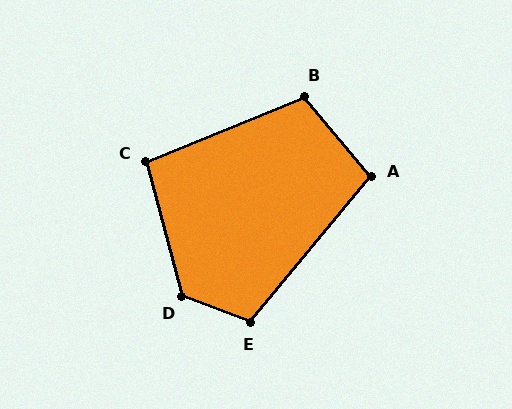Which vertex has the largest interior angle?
D, at approximately 126 degrees.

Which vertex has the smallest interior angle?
C, at approximately 97 degrees.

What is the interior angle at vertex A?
Approximately 101 degrees (obtuse).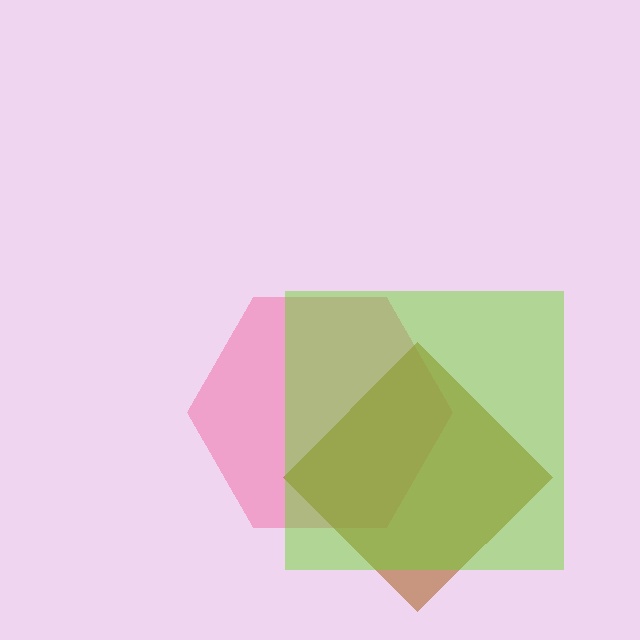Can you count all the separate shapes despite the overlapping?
Yes, there are 3 separate shapes.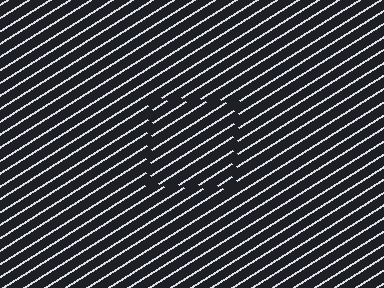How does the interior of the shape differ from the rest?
The interior of the shape contains the same grating, shifted by half a period — the contour is defined by the phase discontinuity where line-ends from the inner and outer gratings abut.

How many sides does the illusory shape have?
4 sides — the line-ends trace a square.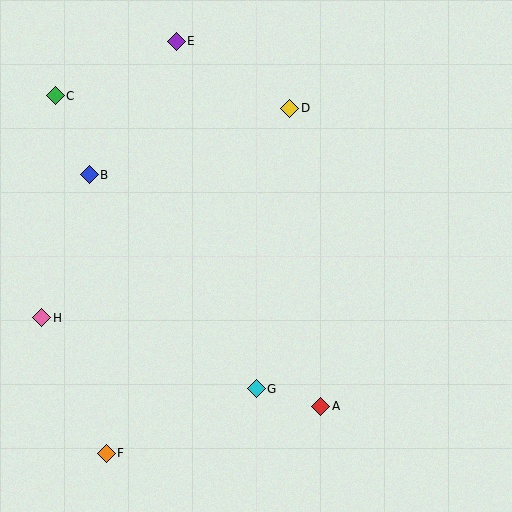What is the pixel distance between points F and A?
The distance between F and A is 219 pixels.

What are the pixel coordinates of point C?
Point C is at (55, 96).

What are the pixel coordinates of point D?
Point D is at (290, 108).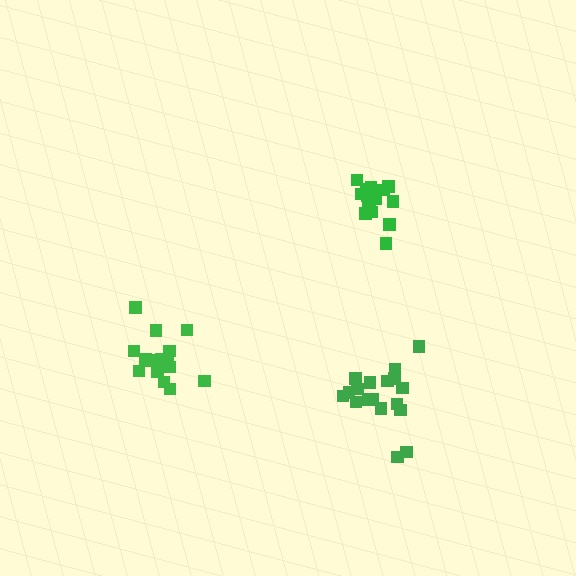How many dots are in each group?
Group 1: 16 dots, Group 2: 18 dots, Group 3: 15 dots (49 total).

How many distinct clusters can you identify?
There are 3 distinct clusters.